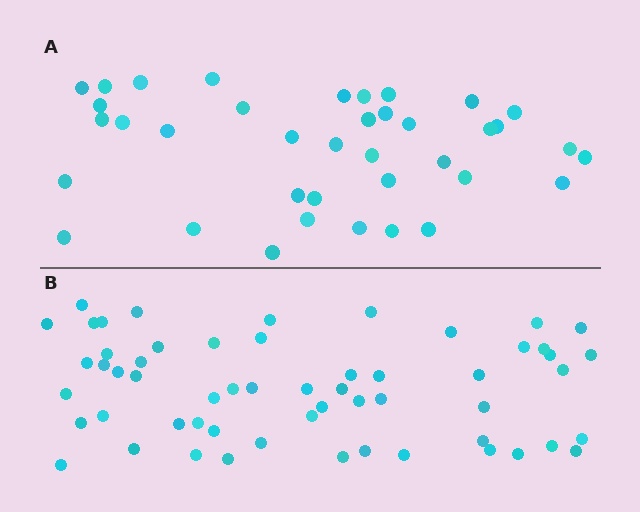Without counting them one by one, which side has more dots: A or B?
Region B (the bottom region) has more dots.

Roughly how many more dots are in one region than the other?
Region B has approximately 20 more dots than region A.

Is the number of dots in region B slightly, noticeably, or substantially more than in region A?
Region B has substantially more. The ratio is roughly 1.5 to 1.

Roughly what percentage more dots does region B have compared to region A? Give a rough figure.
About 50% more.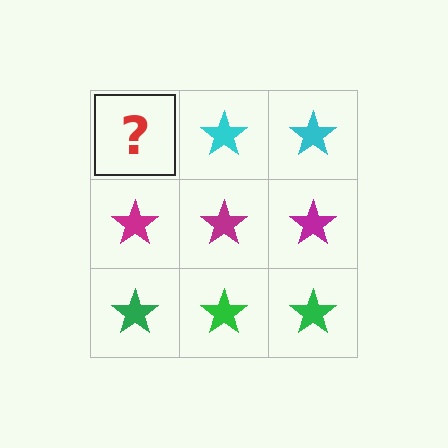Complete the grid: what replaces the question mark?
The question mark should be replaced with a cyan star.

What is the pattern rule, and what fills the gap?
The rule is that each row has a consistent color. The gap should be filled with a cyan star.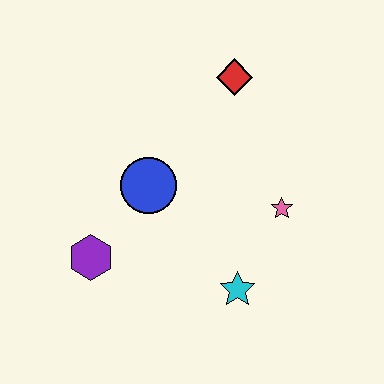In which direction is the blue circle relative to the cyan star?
The blue circle is above the cyan star.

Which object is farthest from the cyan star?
The red diamond is farthest from the cyan star.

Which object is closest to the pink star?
The cyan star is closest to the pink star.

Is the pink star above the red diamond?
No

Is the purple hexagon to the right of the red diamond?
No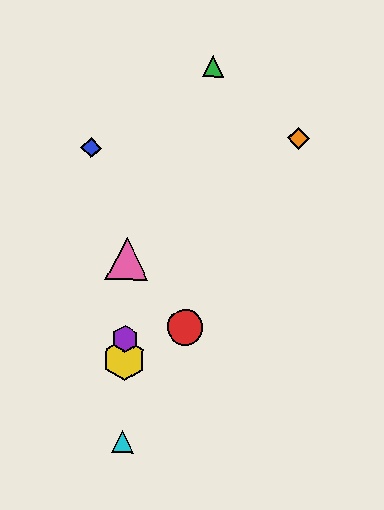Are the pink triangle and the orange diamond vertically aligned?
No, the pink triangle is at x≈127 and the orange diamond is at x≈298.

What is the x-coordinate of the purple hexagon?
The purple hexagon is at x≈125.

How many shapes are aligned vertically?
4 shapes (the yellow hexagon, the purple hexagon, the cyan triangle, the pink triangle) are aligned vertically.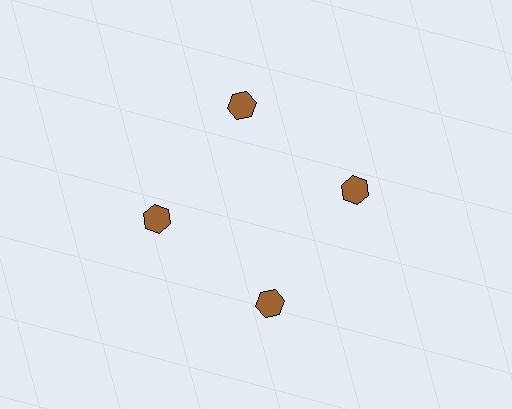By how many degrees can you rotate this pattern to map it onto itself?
The pattern maps onto itself every 90 degrees of rotation.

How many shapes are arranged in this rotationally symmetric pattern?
There are 4 shapes, arranged in 4 groups of 1.